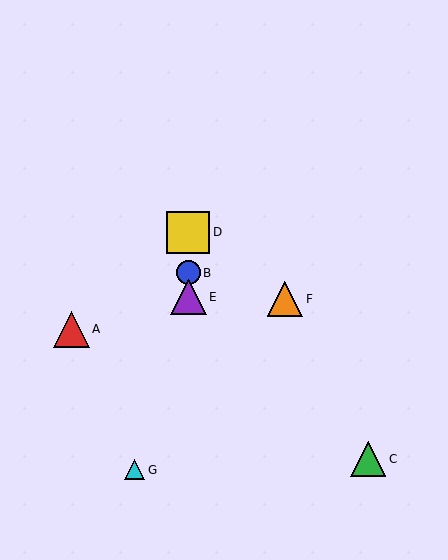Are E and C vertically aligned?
No, E is at x≈188 and C is at x≈368.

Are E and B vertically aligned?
Yes, both are at x≈188.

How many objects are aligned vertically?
3 objects (B, D, E) are aligned vertically.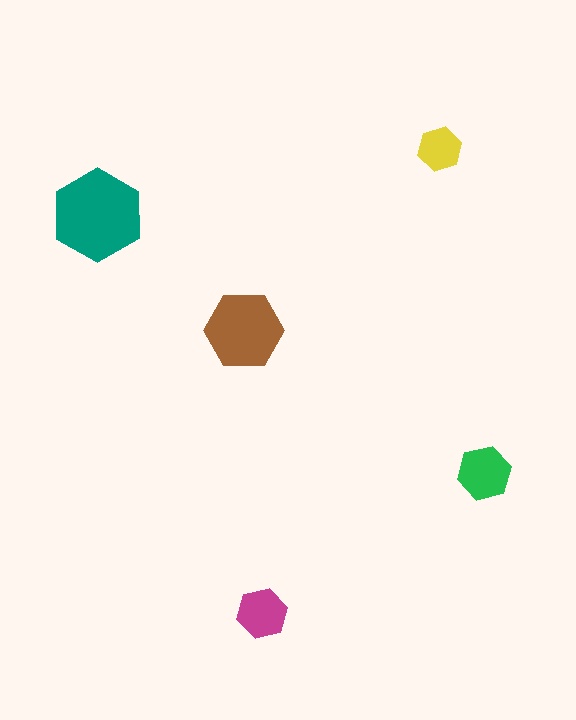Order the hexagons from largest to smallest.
the teal one, the brown one, the green one, the magenta one, the yellow one.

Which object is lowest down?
The magenta hexagon is bottommost.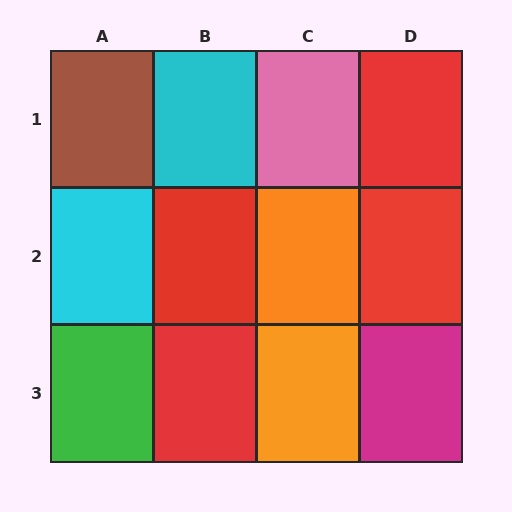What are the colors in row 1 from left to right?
Brown, cyan, pink, red.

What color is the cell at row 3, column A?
Green.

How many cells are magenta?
1 cell is magenta.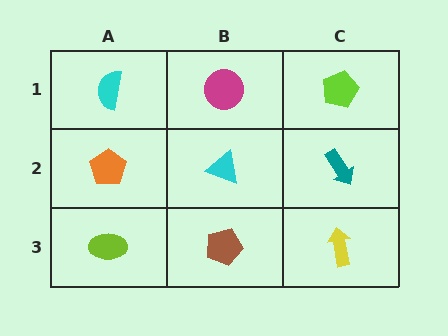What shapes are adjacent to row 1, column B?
A cyan triangle (row 2, column B), a cyan semicircle (row 1, column A), a lime pentagon (row 1, column C).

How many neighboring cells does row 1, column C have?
2.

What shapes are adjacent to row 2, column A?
A cyan semicircle (row 1, column A), a lime ellipse (row 3, column A), a cyan triangle (row 2, column B).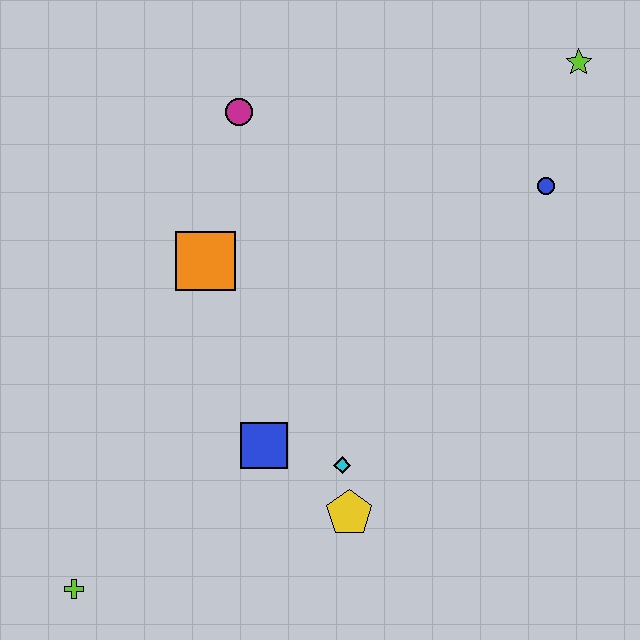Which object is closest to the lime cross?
The blue square is closest to the lime cross.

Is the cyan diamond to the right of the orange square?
Yes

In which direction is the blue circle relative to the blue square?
The blue circle is to the right of the blue square.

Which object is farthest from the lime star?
The lime cross is farthest from the lime star.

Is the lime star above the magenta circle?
Yes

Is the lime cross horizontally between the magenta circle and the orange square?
No